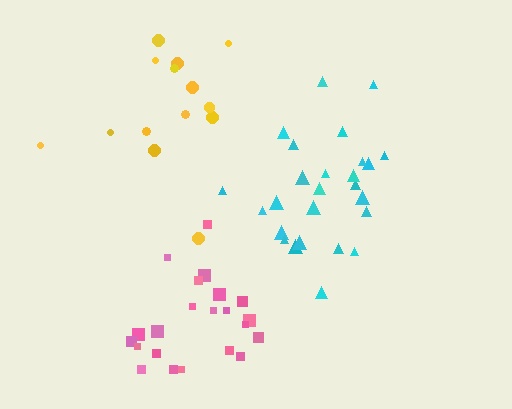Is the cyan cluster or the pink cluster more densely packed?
Pink.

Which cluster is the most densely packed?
Pink.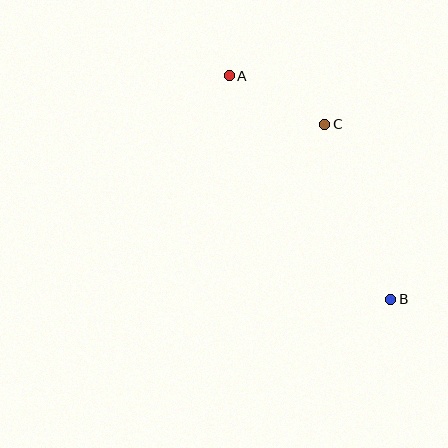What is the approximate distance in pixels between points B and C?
The distance between B and C is approximately 187 pixels.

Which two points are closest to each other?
Points A and C are closest to each other.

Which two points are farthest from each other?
Points A and B are farthest from each other.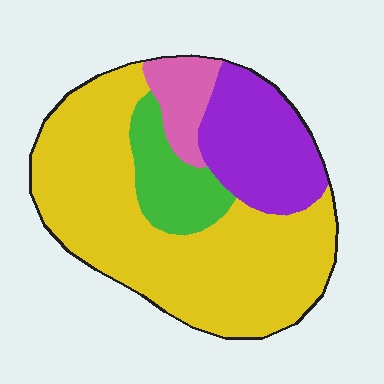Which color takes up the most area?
Yellow, at roughly 60%.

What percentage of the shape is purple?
Purple covers around 20% of the shape.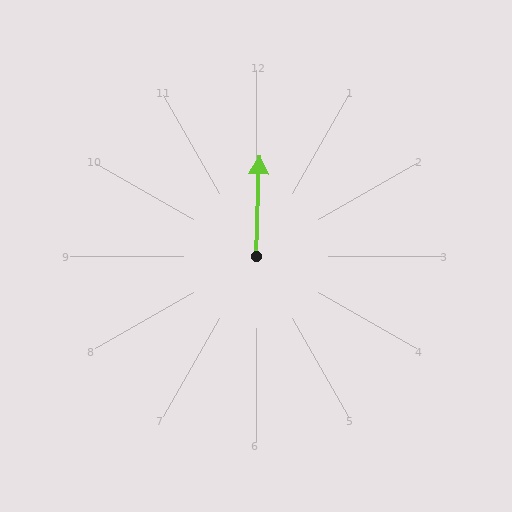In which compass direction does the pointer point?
North.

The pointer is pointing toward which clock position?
Roughly 12 o'clock.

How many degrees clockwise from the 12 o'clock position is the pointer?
Approximately 2 degrees.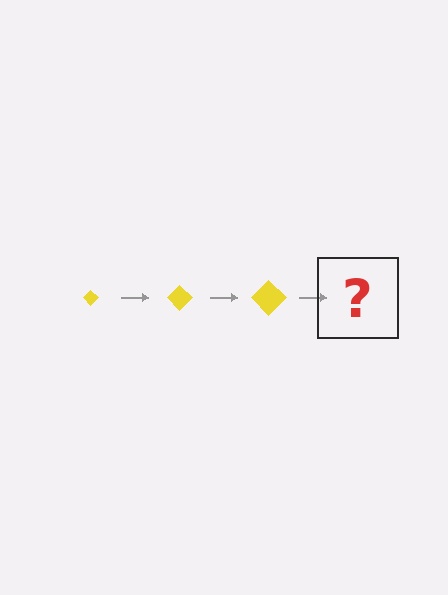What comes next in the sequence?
The next element should be a yellow diamond, larger than the previous one.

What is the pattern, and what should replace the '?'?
The pattern is that the diamond gets progressively larger each step. The '?' should be a yellow diamond, larger than the previous one.